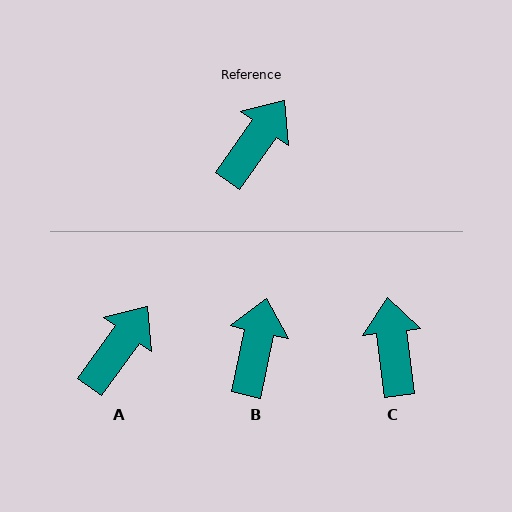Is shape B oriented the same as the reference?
No, it is off by about 24 degrees.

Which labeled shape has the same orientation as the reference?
A.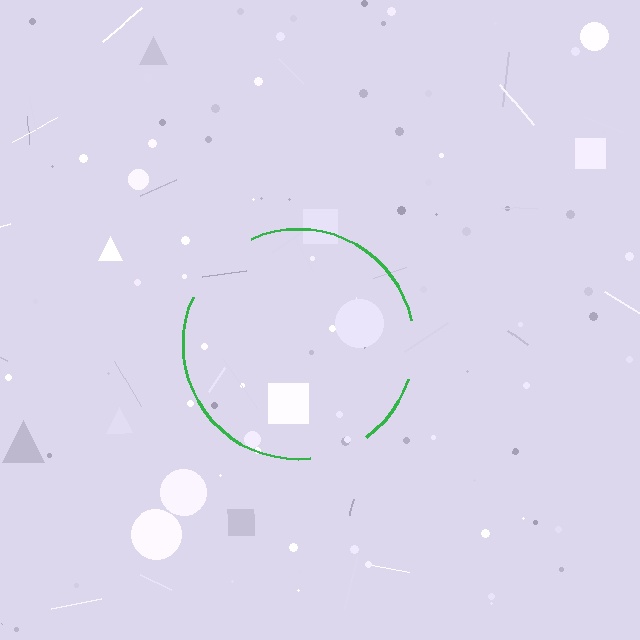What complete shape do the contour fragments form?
The contour fragments form a circle.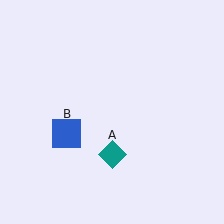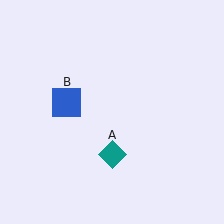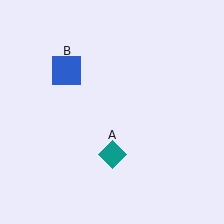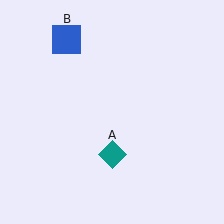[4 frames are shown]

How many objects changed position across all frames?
1 object changed position: blue square (object B).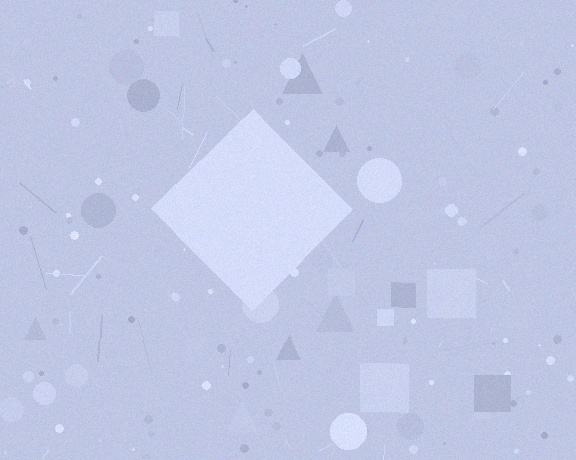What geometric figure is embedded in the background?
A diamond is embedded in the background.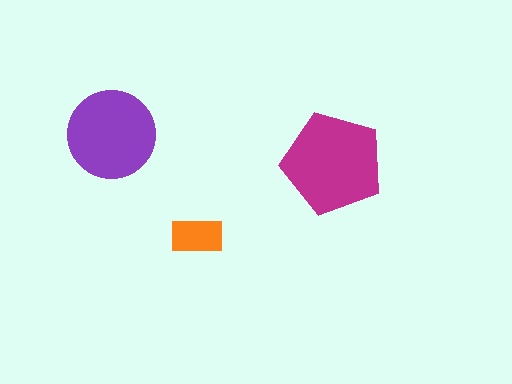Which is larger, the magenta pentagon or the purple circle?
The magenta pentagon.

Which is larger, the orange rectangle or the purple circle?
The purple circle.